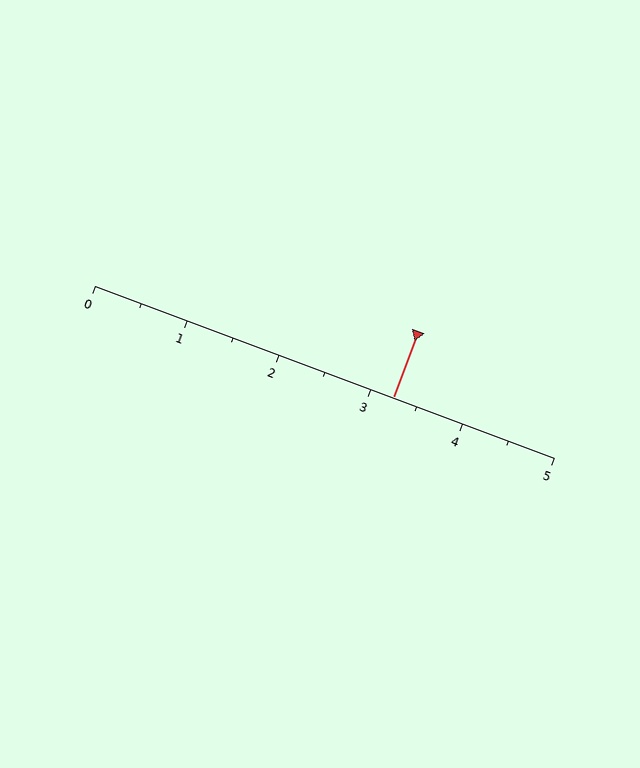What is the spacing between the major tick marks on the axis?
The major ticks are spaced 1 apart.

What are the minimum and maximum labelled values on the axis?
The axis runs from 0 to 5.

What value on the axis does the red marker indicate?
The marker indicates approximately 3.2.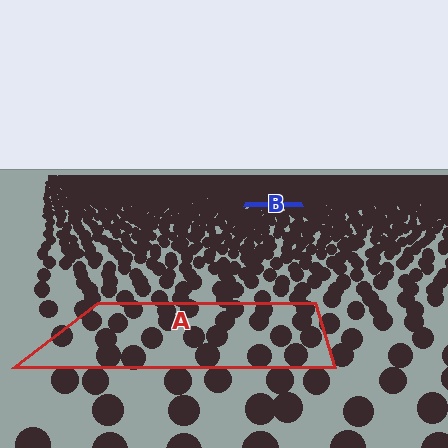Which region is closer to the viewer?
Region A is closer. The texture elements there are larger and more spread out.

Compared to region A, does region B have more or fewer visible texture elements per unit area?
Region B has more texture elements per unit area — they are packed more densely because it is farther away.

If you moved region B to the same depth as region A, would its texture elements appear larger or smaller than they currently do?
They would appear larger. At a closer depth, the same texture elements are projected at a bigger on-screen size.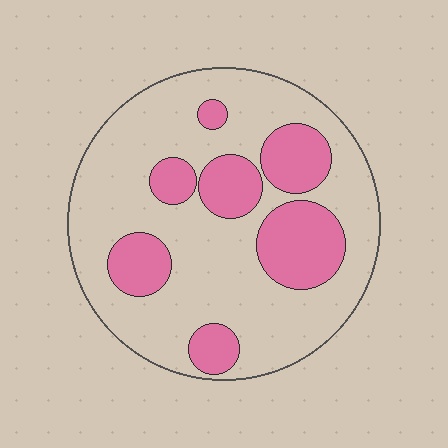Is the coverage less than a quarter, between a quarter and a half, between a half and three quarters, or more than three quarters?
Between a quarter and a half.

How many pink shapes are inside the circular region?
7.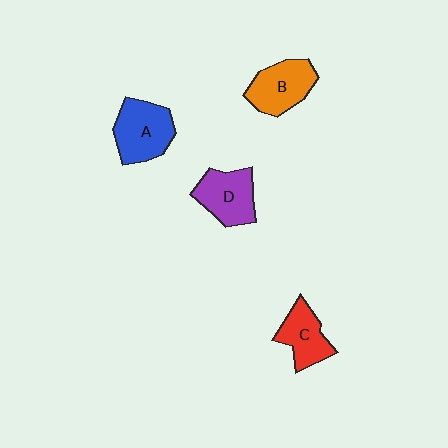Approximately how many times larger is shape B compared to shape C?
Approximately 1.2 times.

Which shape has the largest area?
Shape A (blue).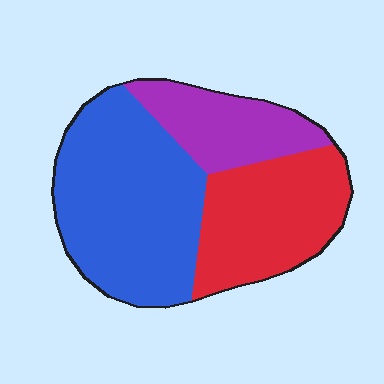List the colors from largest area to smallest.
From largest to smallest: blue, red, purple.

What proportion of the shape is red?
Red takes up between a quarter and a half of the shape.